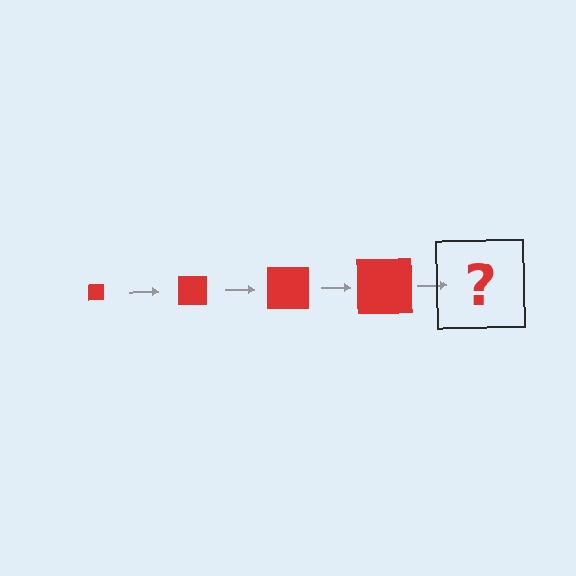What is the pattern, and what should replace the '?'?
The pattern is that the square gets progressively larger each step. The '?' should be a red square, larger than the previous one.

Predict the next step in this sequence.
The next step is a red square, larger than the previous one.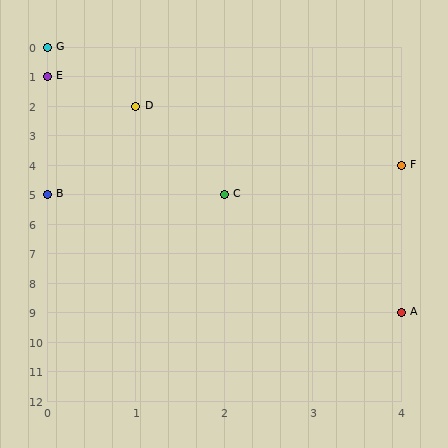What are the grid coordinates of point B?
Point B is at grid coordinates (0, 5).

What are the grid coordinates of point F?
Point F is at grid coordinates (4, 4).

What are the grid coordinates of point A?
Point A is at grid coordinates (4, 9).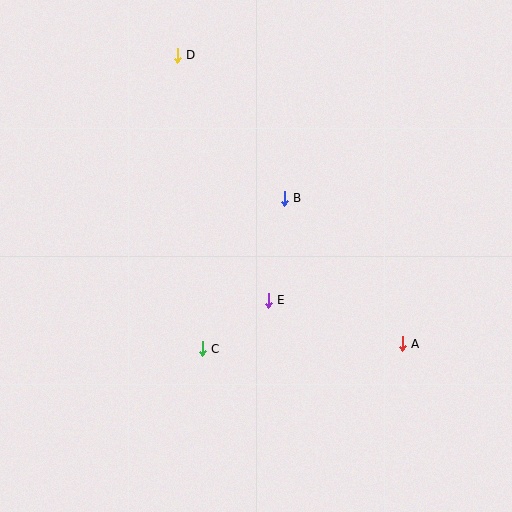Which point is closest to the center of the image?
Point E at (268, 300) is closest to the center.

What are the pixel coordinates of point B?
Point B is at (284, 198).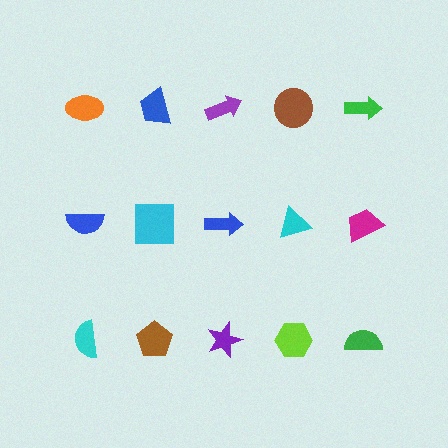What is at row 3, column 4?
A lime hexagon.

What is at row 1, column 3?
A purple arrow.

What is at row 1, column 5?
A green arrow.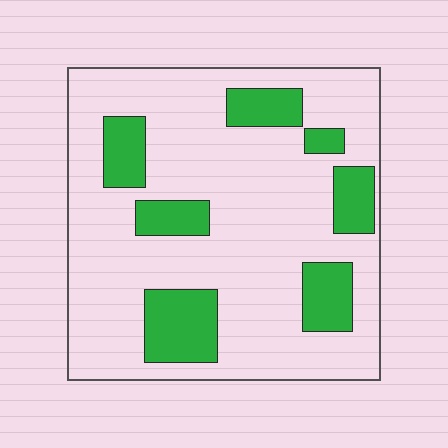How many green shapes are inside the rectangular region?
7.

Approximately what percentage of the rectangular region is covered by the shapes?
Approximately 20%.